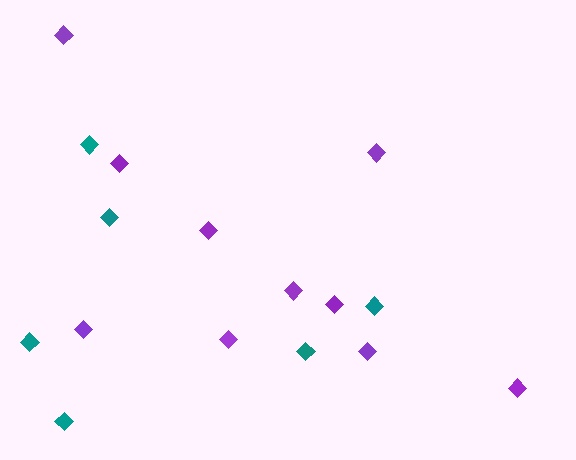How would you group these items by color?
There are 2 groups: one group of teal diamonds (6) and one group of purple diamonds (10).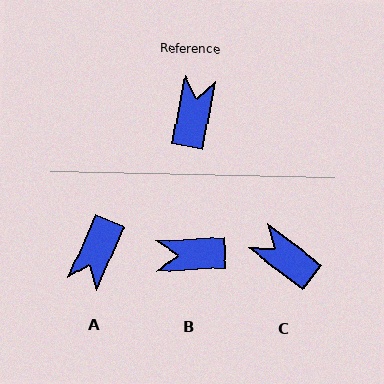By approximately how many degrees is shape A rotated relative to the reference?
Approximately 167 degrees counter-clockwise.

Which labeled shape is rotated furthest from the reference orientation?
A, about 167 degrees away.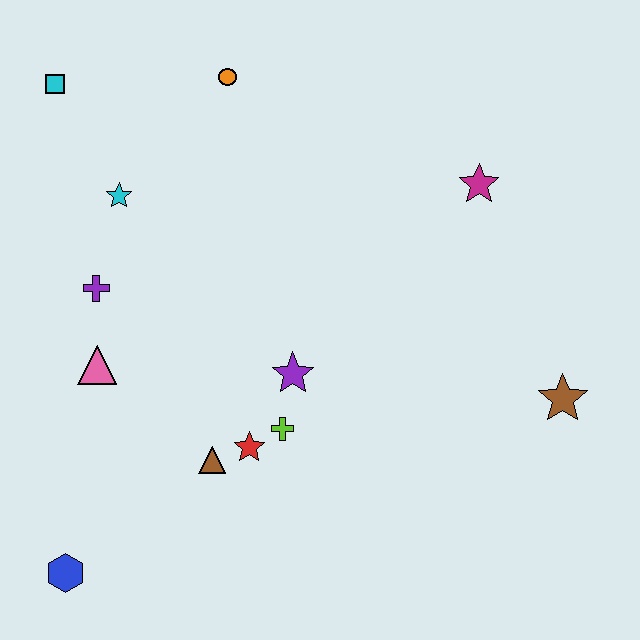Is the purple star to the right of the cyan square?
Yes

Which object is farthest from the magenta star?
The blue hexagon is farthest from the magenta star.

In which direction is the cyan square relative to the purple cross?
The cyan square is above the purple cross.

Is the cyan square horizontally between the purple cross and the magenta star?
No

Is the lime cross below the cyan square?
Yes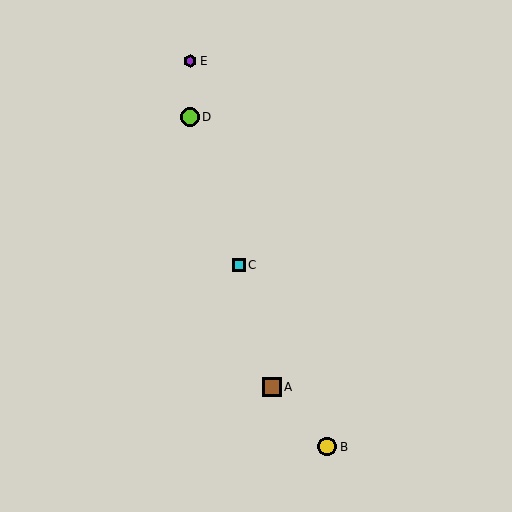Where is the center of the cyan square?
The center of the cyan square is at (239, 265).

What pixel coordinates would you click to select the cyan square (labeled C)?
Click at (239, 265) to select the cyan square C.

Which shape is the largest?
The yellow circle (labeled B) is the largest.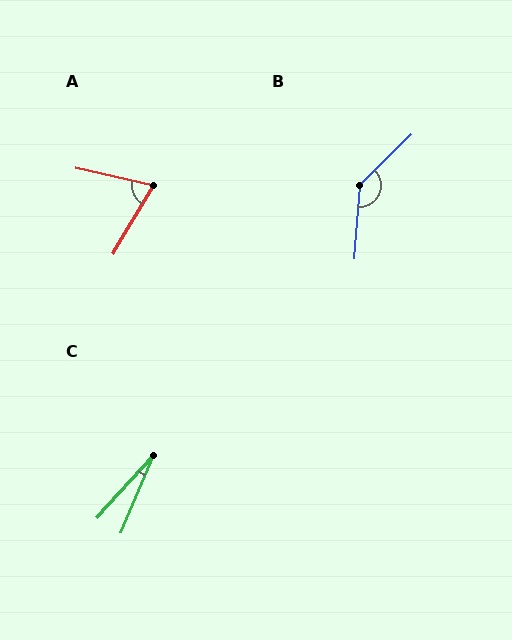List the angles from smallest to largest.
C (20°), A (72°), B (139°).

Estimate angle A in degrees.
Approximately 72 degrees.